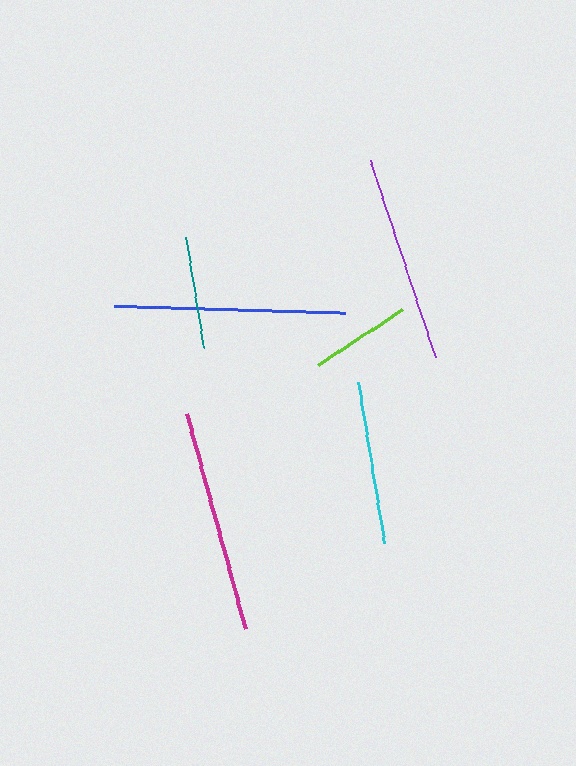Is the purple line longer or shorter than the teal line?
The purple line is longer than the teal line.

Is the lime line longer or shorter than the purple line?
The purple line is longer than the lime line.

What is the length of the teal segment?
The teal segment is approximately 112 pixels long.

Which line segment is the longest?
The blue line is the longest at approximately 231 pixels.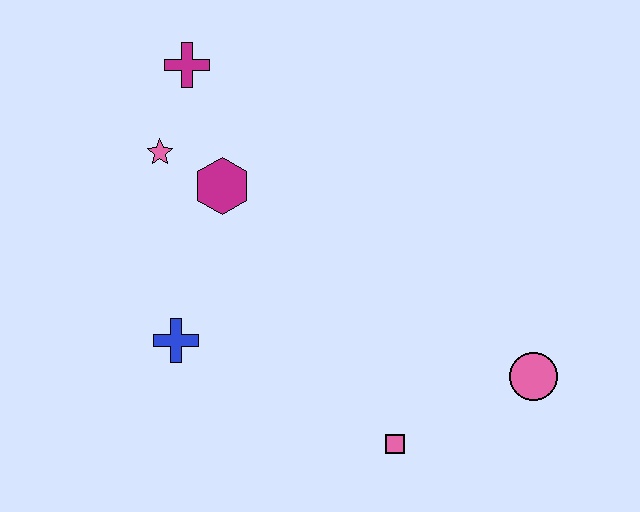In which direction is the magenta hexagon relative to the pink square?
The magenta hexagon is above the pink square.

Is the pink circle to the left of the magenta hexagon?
No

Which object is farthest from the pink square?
The magenta cross is farthest from the pink square.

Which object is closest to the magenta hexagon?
The pink star is closest to the magenta hexagon.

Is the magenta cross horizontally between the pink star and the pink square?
Yes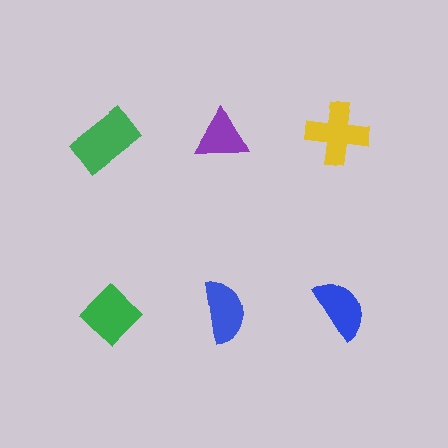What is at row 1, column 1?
A green rectangle.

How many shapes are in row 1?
3 shapes.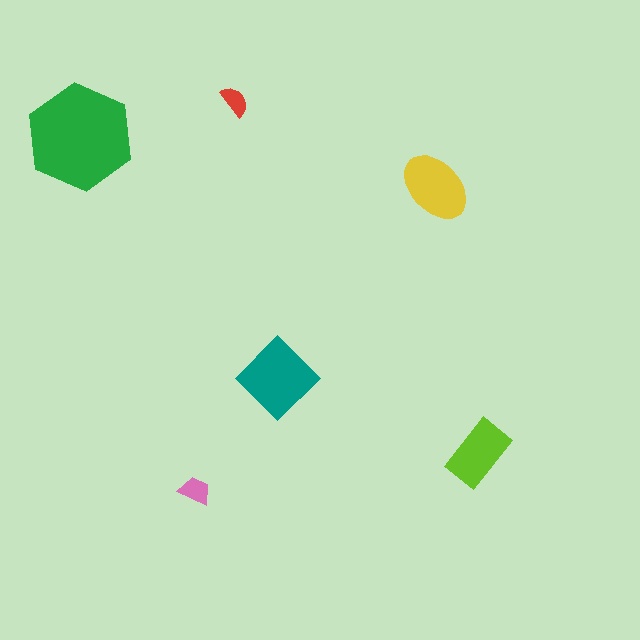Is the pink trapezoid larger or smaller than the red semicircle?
Larger.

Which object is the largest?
The green hexagon.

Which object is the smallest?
The red semicircle.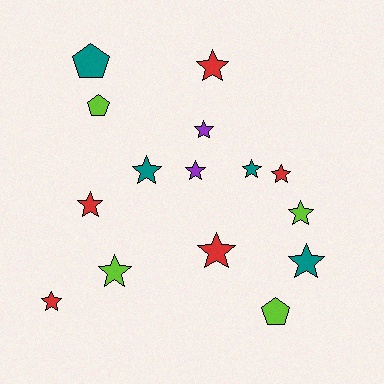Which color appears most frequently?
Red, with 5 objects.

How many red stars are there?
There are 5 red stars.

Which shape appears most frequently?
Star, with 12 objects.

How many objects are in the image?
There are 15 objects.